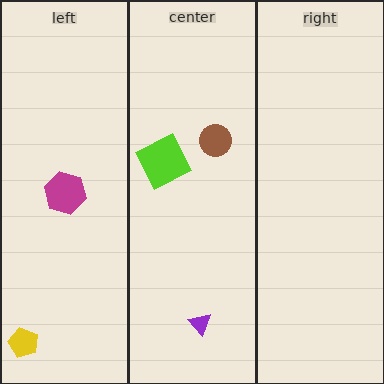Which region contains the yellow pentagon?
The left region.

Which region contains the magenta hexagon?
The left region.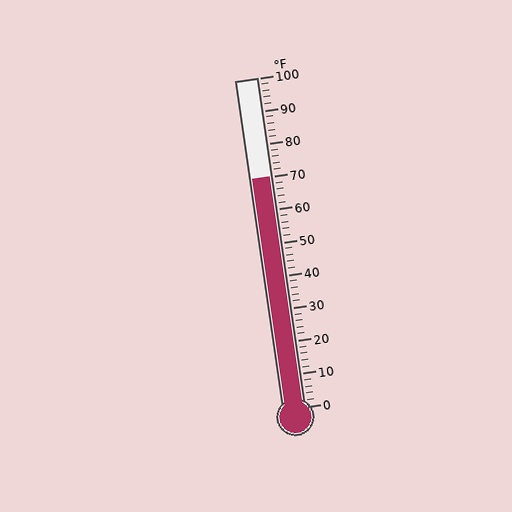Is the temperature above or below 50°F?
The temperature is above 50°F.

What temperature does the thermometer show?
The thermometer shows approximately 70°F.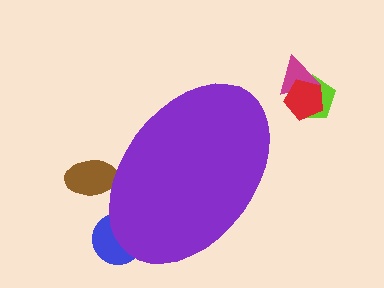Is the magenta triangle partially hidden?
No, the magenta triangle is fully visible.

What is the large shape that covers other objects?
A purple ellipse.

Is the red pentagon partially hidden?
No, the red pentagon is fully visible.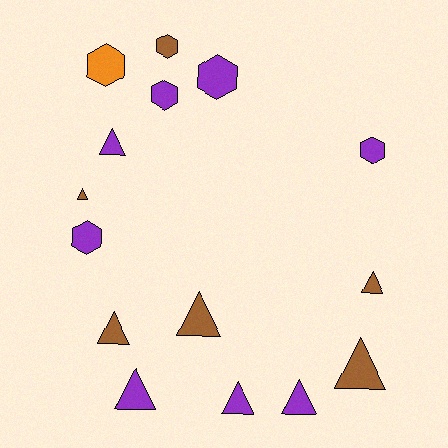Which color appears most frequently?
Purple, with 8 objects.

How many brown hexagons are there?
There is 1 brown hexagon.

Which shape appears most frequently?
Triangle, with 9 objects.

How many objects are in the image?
There are 15 objects.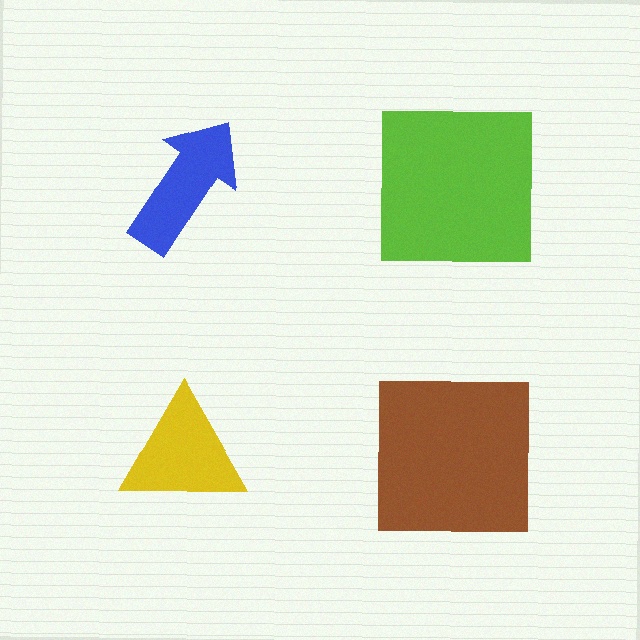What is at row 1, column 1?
A blue arrow.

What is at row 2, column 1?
A yellow triangle.